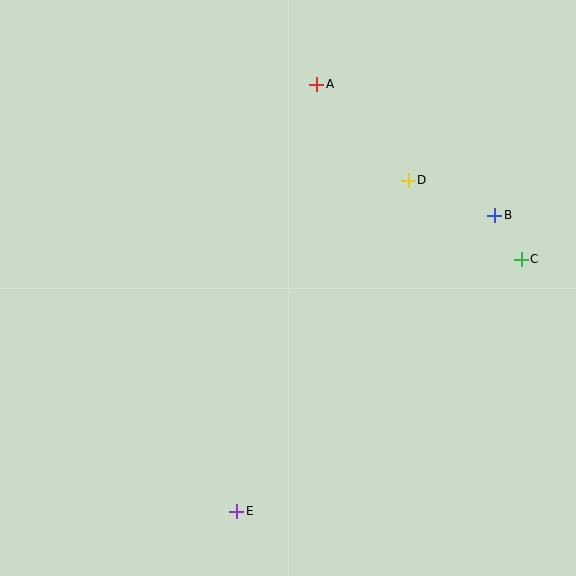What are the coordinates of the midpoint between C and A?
The midpoint between C and A is at (419, 172).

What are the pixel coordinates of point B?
Point B is at (495, 215).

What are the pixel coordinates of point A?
Point A is at (317, 84).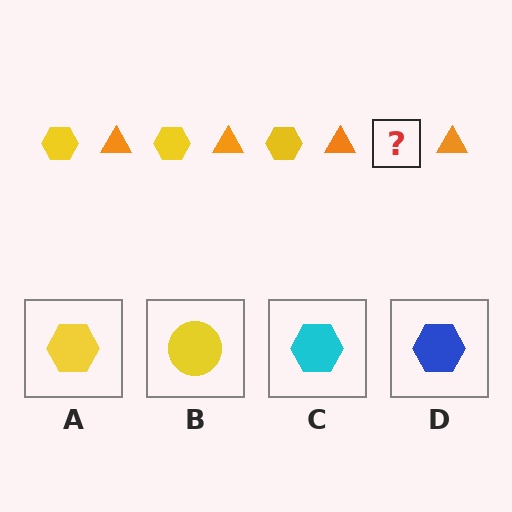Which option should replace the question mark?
Option A.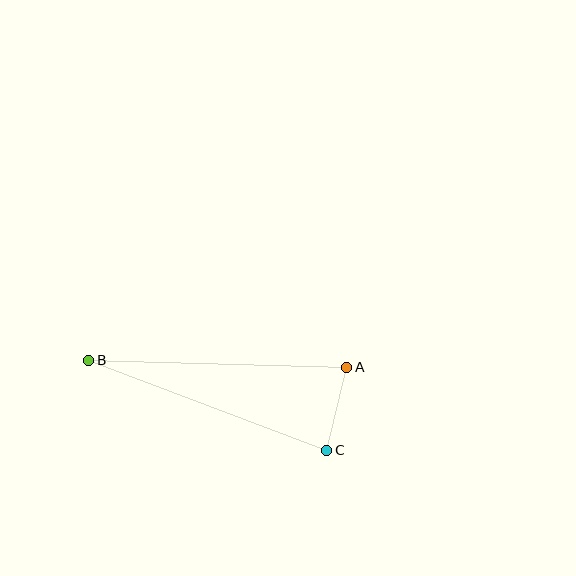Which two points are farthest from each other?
Points A and B are farthest from each other.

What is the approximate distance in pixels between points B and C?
The distance between B and C is approximately 254 pixels.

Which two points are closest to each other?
Points A and C are closest to each other.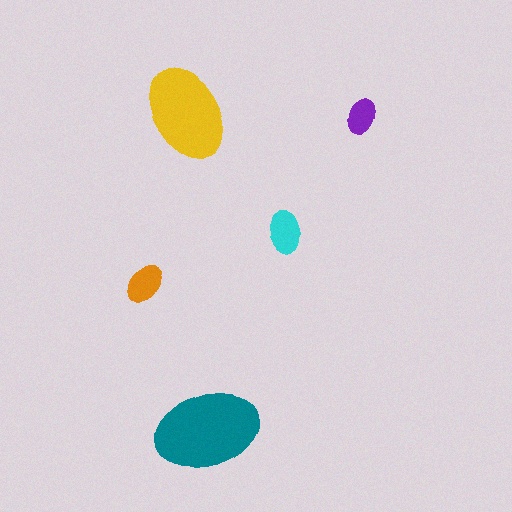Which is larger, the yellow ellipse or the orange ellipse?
The yellow one.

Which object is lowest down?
The teal ellipse is bottommost.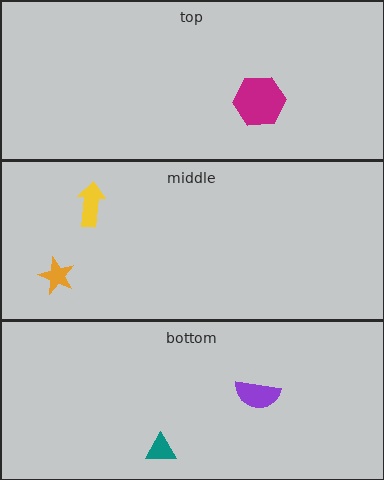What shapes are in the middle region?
The yellow arrow, the orange star.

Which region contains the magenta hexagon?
The top region.